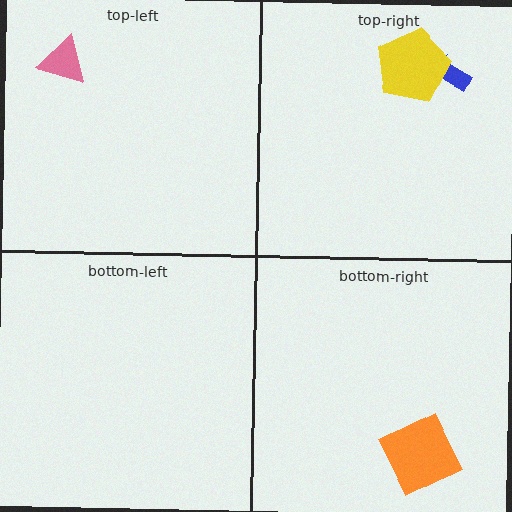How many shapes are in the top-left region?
1.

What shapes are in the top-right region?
The blue arrow, the yellow pentagon.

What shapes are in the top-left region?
The pink triangle.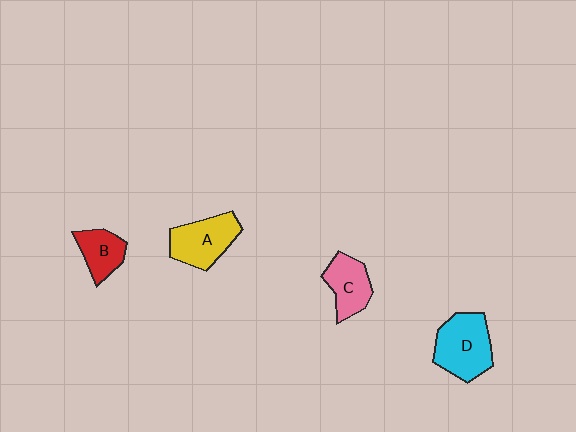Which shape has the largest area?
Shape D (cyan).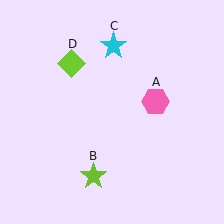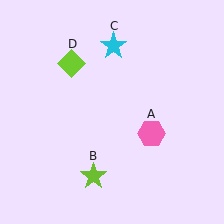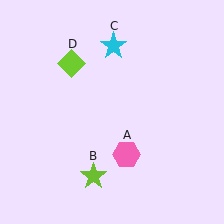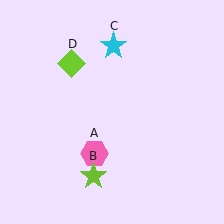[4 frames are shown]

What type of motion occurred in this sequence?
The pink hexagon (object A) rotated clockwise around the center of the scene.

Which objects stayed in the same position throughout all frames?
Lime star (object B) and cyan star (object C) and lime diamond (object D) remained stationary.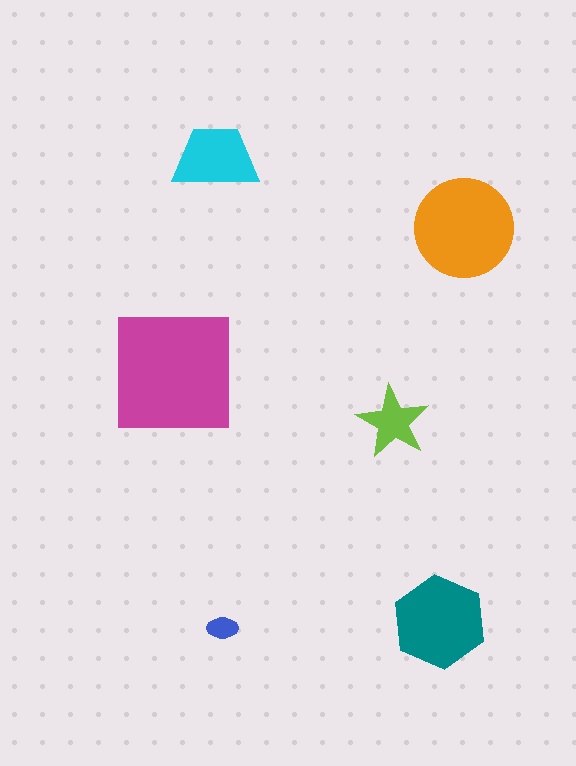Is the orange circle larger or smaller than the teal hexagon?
Larger.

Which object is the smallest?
The blue ellipse.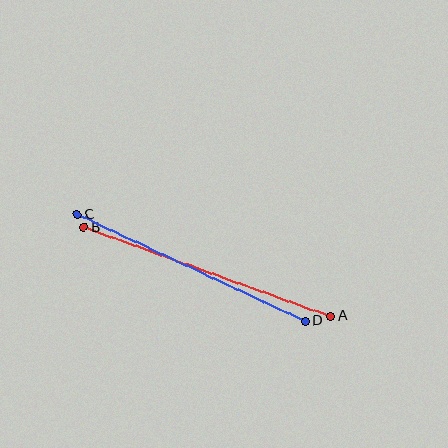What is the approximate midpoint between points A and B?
The midpoint is at approximately (207, 272) pixels.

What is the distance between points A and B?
The distance is approximately 262 pixels.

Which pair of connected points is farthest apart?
Points A and B are farthest apart.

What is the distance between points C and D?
The distance is approximately 251 pixels.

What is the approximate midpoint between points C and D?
The midpoint is at approximately (191, 268) pixels.